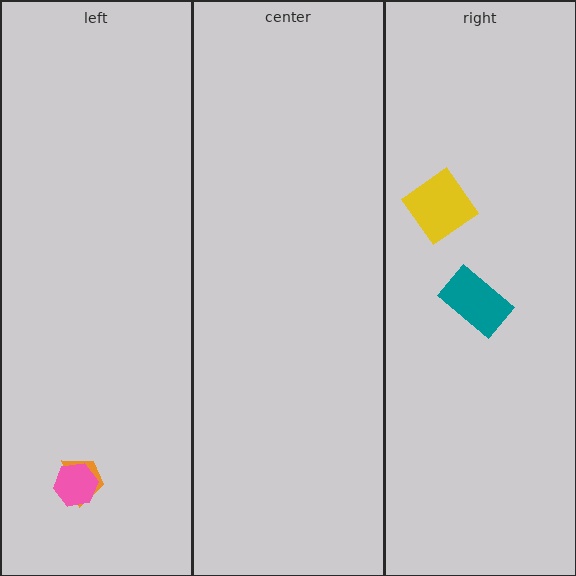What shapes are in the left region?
The orange trapezoid, the pink hexagon.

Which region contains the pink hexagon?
The left region.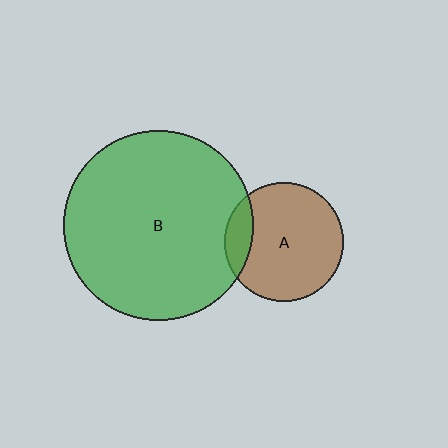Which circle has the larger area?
Circle B (green).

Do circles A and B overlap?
Yes.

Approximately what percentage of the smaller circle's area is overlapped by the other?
Approximately 15%.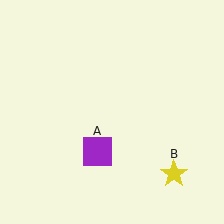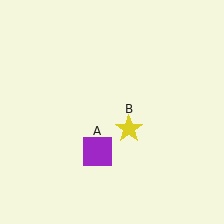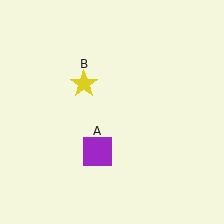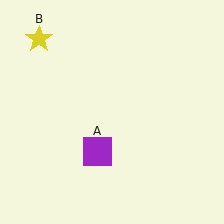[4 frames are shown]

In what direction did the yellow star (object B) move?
The yellow star (object B) moved up and to the left.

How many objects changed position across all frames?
1 object changed position: yellow star (object B).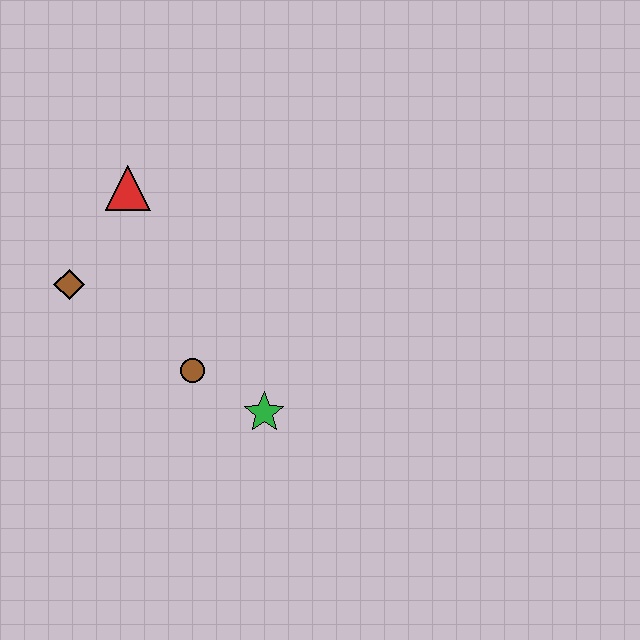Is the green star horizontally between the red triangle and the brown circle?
No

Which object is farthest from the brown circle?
The red triangle is farthest from the brown circle.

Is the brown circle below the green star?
No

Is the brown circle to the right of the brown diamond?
Yes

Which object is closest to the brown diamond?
The red triangle is closest to the brown diamond.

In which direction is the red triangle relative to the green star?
The red triangle is above the green star.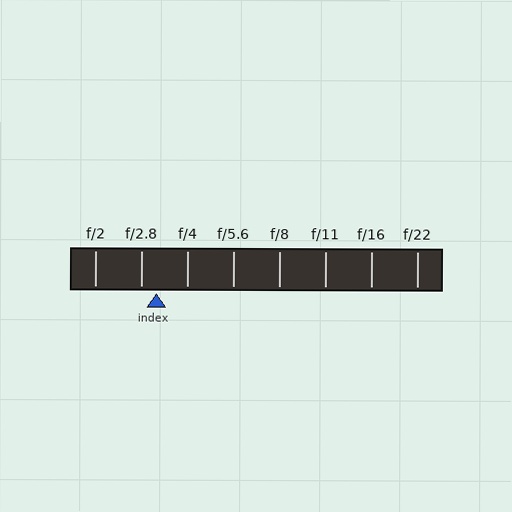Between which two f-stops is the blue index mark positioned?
The index mark is between f/2.8 and f/4.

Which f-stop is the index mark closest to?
The index mark is closest to f/2.8.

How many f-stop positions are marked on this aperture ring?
There are 8 f-stop positions marked.